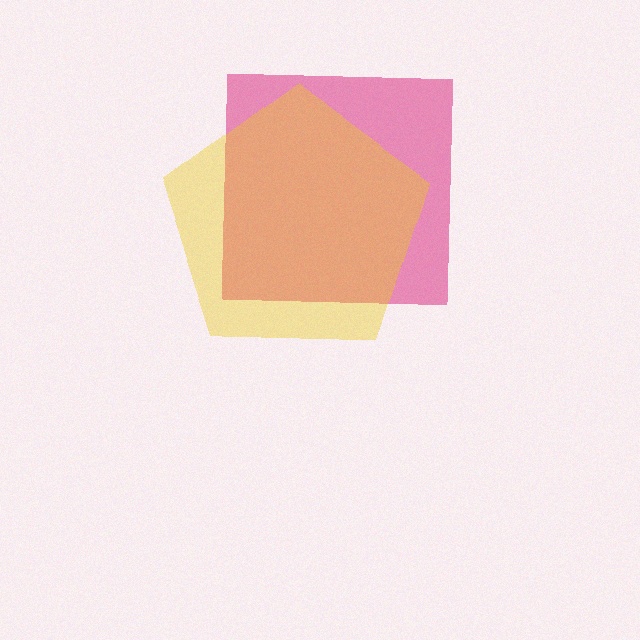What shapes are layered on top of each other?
The layered shapes are: a pink square, a yellow pentagon.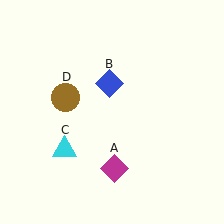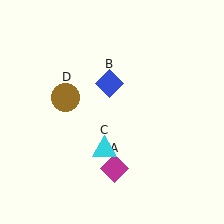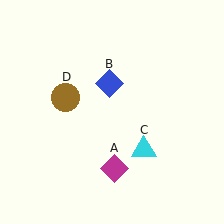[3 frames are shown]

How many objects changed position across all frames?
1 object changed position: cyan triangle (object C).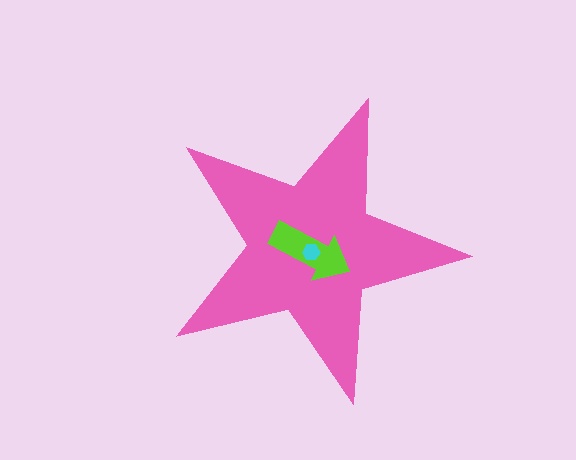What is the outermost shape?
The pink star.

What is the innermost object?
The cyan hexagon.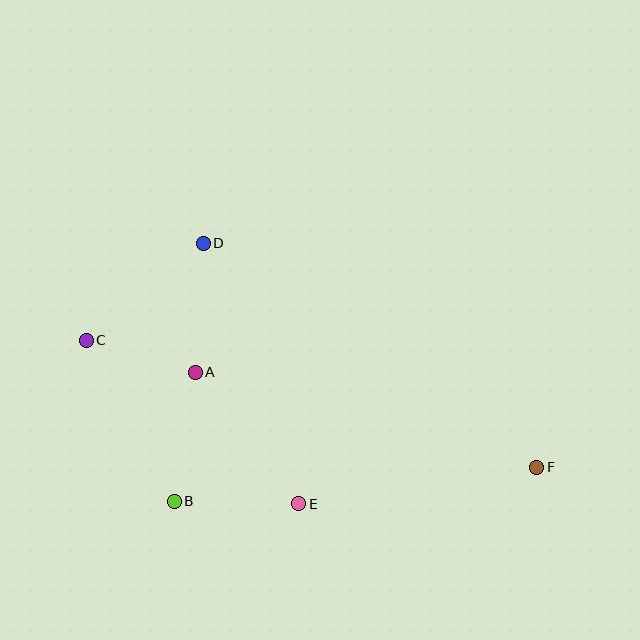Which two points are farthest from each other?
Points C and F are farthest from each other.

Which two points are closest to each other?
Points A and C are closest to each other.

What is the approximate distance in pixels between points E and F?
The distance between E and F is approximately 241 pixels.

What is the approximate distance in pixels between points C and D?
The distance between C and D is approximately 152 pixels.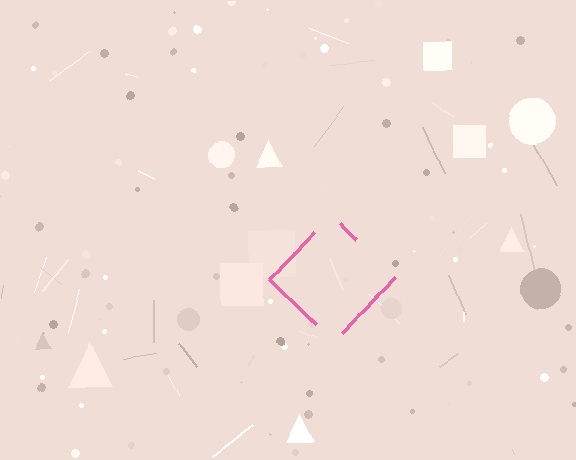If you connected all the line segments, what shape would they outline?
They would outline a diamond.